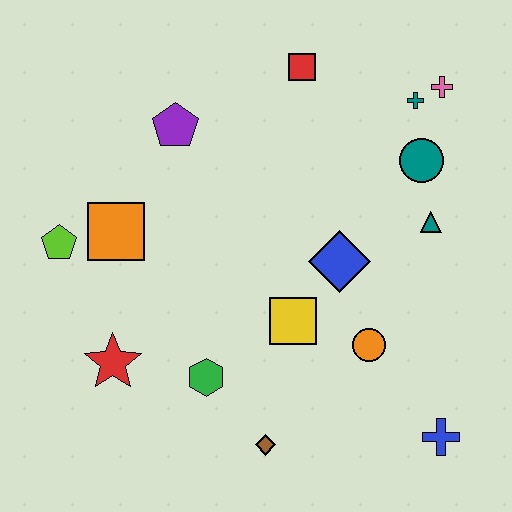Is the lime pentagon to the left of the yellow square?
Yes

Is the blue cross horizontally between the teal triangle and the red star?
No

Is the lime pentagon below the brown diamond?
No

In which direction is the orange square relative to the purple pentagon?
The orange square is below the purple pentagon.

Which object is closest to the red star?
The green hexagon is closest to the red star.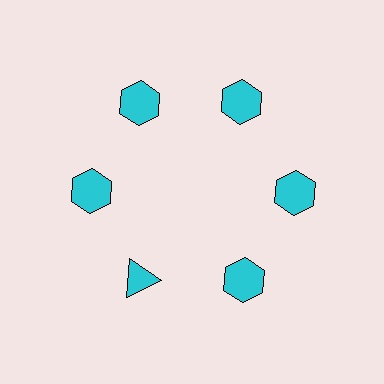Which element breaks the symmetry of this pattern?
The cyan triangle at roughly the 7 o'clock position breaks the symmetry. All other shapes are cyan hexagons.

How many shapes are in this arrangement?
There are 6 shapes arranged in a ring pattern.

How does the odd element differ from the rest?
It has a different shape: triangle instead of hexagon.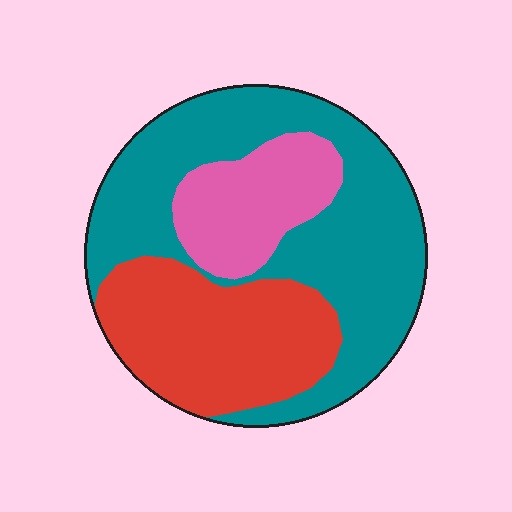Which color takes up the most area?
Teal, at roughly 50%.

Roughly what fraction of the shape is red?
Red covers around 30% of the shape.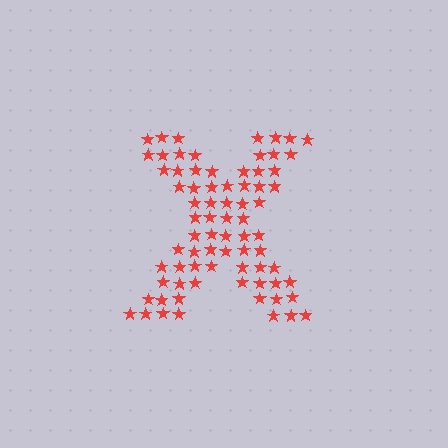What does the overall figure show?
The overall figure shows the letter X.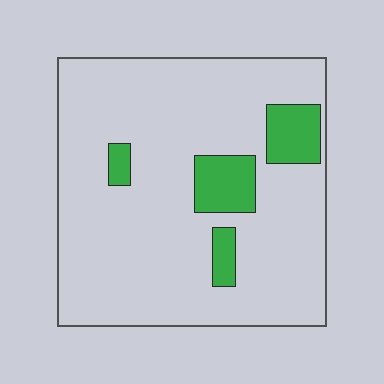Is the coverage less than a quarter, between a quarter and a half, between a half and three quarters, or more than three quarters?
Less than a quarter.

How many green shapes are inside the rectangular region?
4.